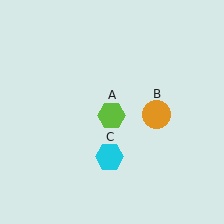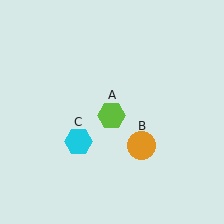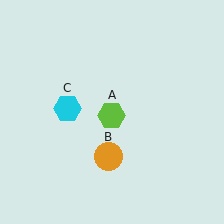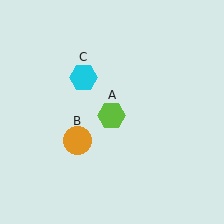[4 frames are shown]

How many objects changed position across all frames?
2 objects changed position: orange circle (object B), cyan hexagon (object C).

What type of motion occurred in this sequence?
The orange circle (object B), cyan hexagon (object C) rotated clockwise around the center of the scene.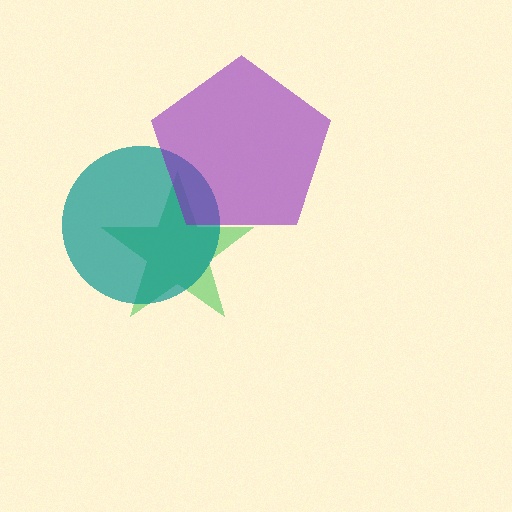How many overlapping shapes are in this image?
There are 3 overlapping shapes in the image.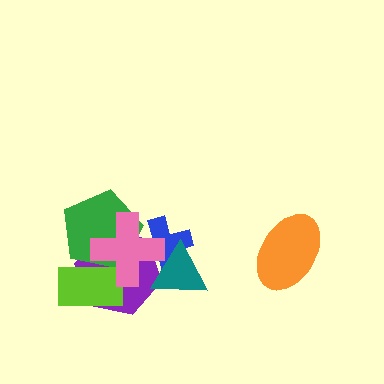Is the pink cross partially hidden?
No, no other shape covers it.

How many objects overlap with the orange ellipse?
0 objects overlap with the orange ellipse.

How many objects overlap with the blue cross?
3 objects overlap with the blue cross.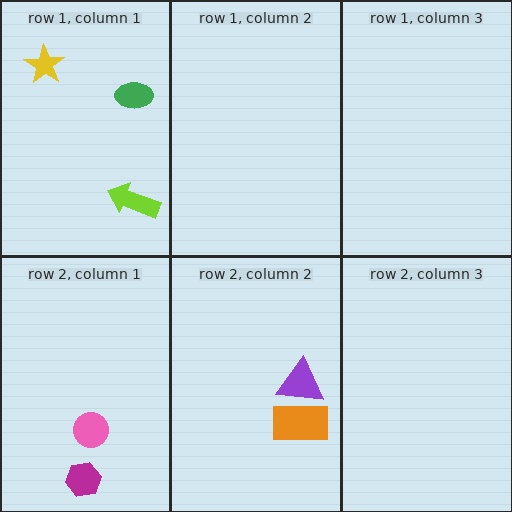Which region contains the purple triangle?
The row 2, column 2 region.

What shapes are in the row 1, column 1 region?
The lime arrow, the green ellipse, the yellow star.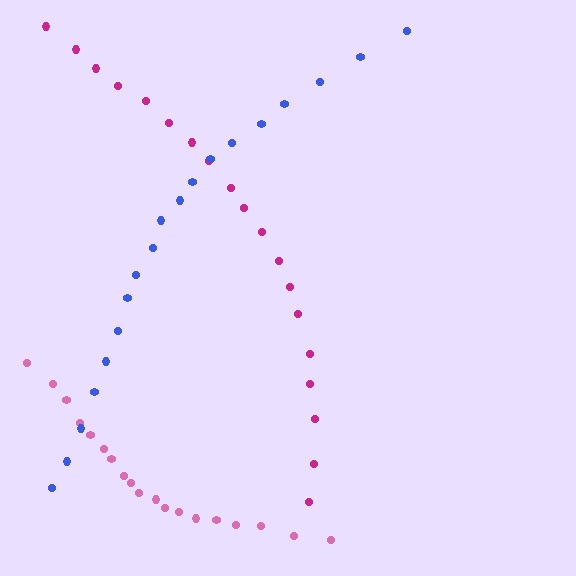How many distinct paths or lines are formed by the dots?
There are 3 distinct paths.